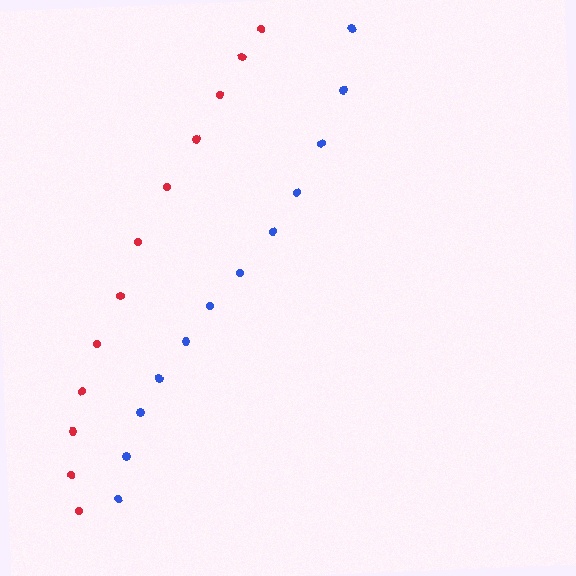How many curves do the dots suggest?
There are 2 distinct paths.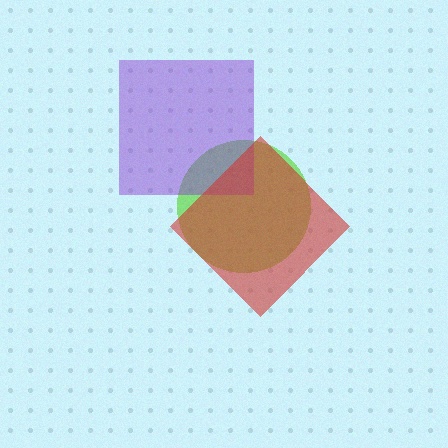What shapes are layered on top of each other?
The layered shapes are: a lime circle, a purple square, a red diamond.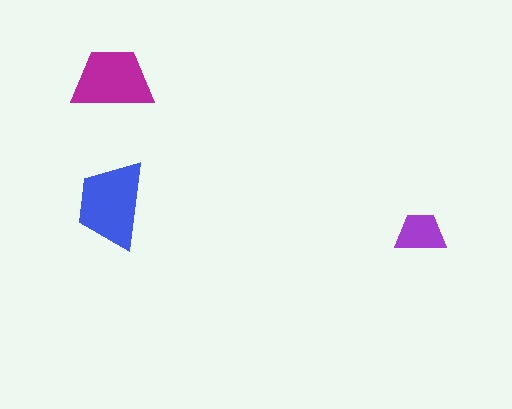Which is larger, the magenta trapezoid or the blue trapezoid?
The blue one.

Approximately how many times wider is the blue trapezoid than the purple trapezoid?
About 1.5 times wider.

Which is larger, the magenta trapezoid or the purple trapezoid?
The magenta one.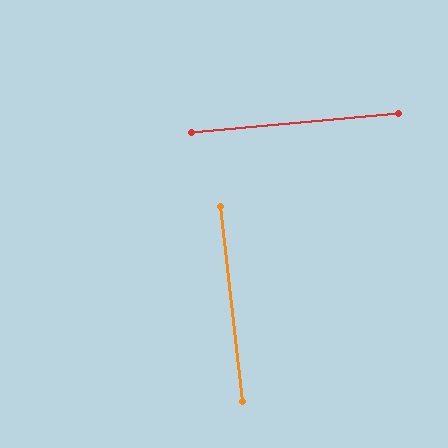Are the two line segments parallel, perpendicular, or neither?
Perpendicular — they meet at approximately 89°.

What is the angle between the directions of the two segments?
Approximately 89 degrees.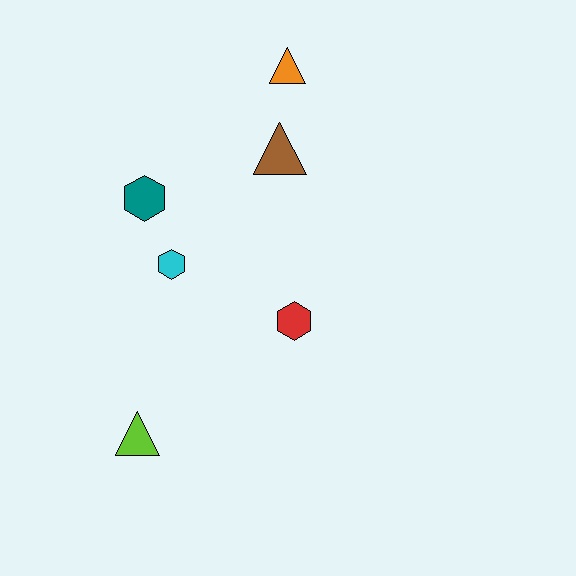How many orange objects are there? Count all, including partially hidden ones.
There is 1 orange object.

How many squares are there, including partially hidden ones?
There are no squares.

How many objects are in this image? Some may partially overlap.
There are 6 objects.